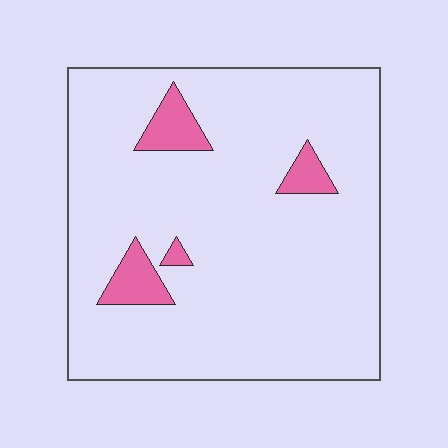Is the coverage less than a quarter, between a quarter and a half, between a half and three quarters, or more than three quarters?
Less than a quarter.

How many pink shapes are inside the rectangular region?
4.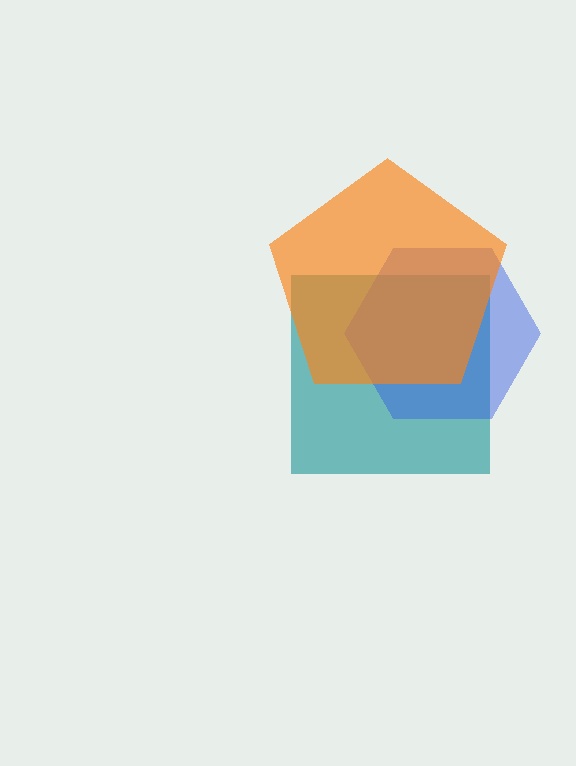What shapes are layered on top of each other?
The layered shapes are: a teal square, a blue hexagon, an orange pentagon.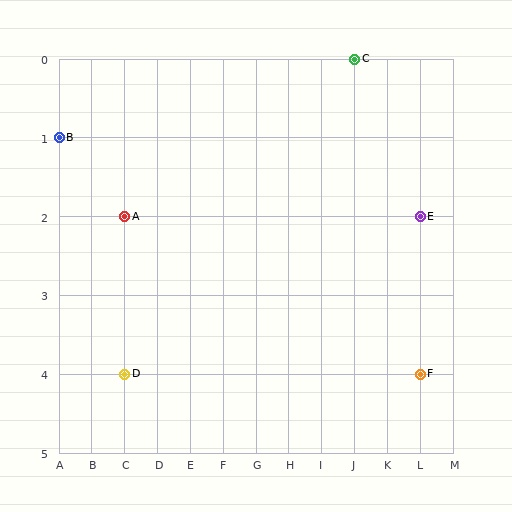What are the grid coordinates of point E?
Point E is at grid coordinates (L, 2).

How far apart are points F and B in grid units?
Points F and B are 11 columns and 3 rows apart (about 11.4 grid units diagonally).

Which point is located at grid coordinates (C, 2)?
Point A is at (C, 2).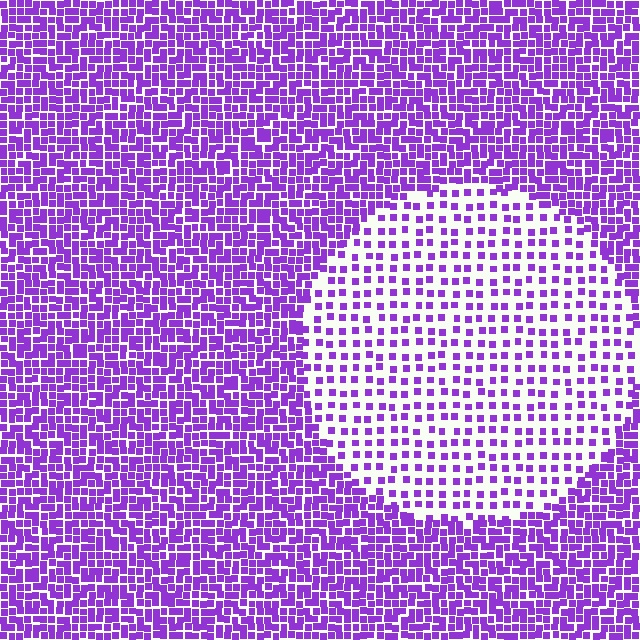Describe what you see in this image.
The image contains small purple elements arranged at two different densities. A circle-shaped region is visible where the elements are less densely packed than the surrounding area.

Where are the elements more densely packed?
The elements are more densely packed outside the circle boundary.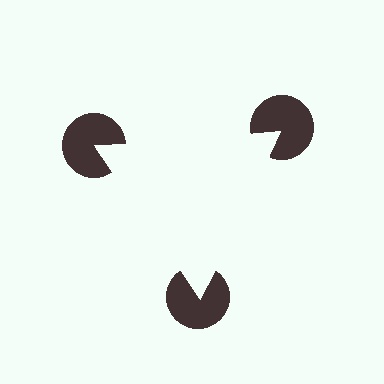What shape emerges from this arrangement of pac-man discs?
An illusory triangle — its edges are inferred from the aligned wedge cuts in the pac-man discs, not physically drawn.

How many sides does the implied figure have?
3 sides.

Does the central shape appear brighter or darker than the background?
It typically appears slightly brighter than the background, even though no actual brightness change is drawn.